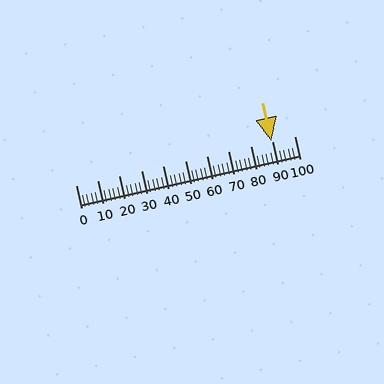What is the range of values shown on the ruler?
The ruler shows values from 0 to 100.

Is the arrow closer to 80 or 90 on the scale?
The arrow is closer to 90.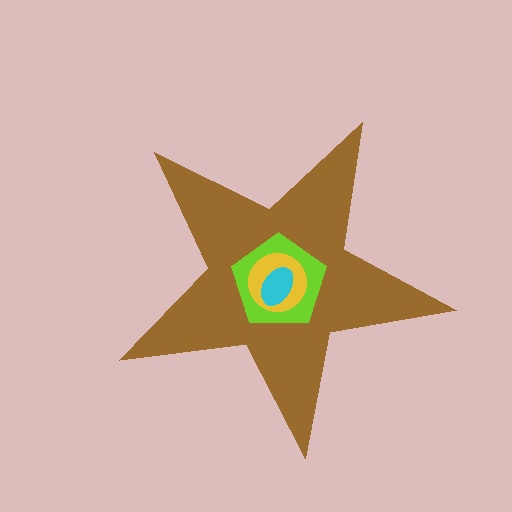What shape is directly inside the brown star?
The lime pentagon.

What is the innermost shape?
The cyan ellipse.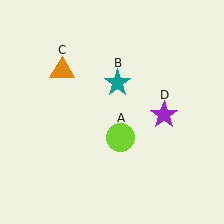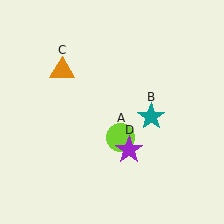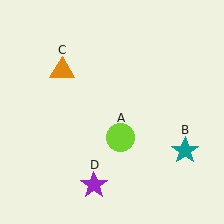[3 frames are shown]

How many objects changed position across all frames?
2 objects changed position: teal star (object B), purple star (object D).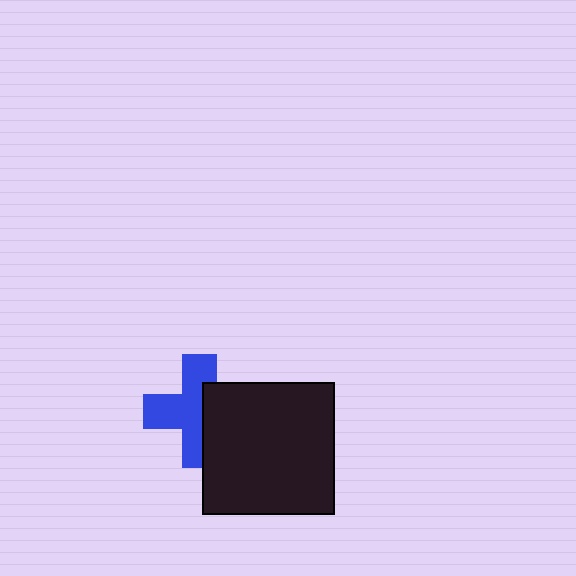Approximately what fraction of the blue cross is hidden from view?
Roughly 41% of the blue cross is hidden behind the black square.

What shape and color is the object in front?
The object in front is a black square.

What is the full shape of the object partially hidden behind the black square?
The partially hidden object is a blue cross.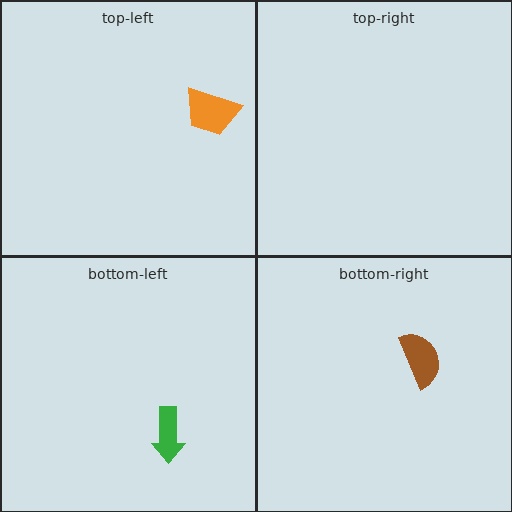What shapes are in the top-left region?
The orange trapezoid.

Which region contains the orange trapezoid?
The top-left region.